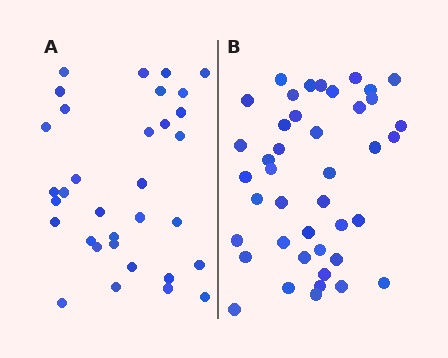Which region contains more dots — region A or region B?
Region B (the right region) has more dots.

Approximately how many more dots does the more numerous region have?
Region B has roughly 8 or so more dots than region A.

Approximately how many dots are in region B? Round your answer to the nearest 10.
About 40 dots. (The exact count is 42, which rounds to 40.)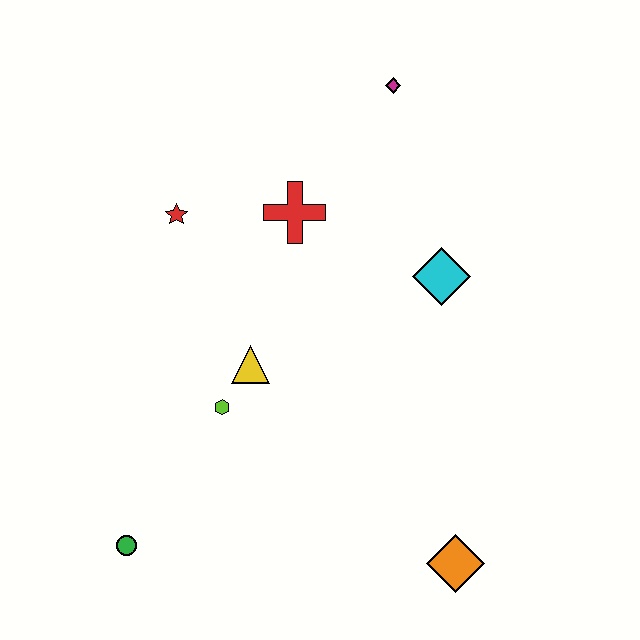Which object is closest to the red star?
The red cross is closest to the red star.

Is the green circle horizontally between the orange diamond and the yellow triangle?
No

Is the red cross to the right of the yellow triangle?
Yes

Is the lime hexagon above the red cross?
No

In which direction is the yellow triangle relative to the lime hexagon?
The yellow triangle is above the lime hexagon.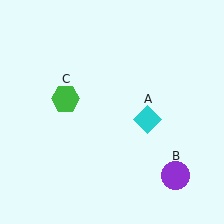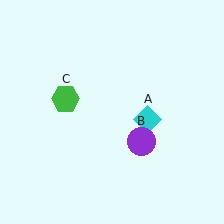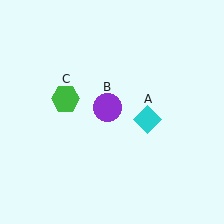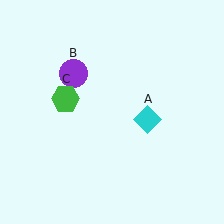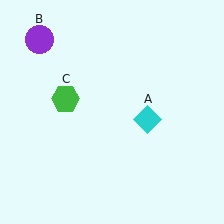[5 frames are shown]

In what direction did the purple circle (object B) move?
The purple circle (object B) moved up and to the left.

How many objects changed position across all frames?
1 object changed position: purple circle (object B).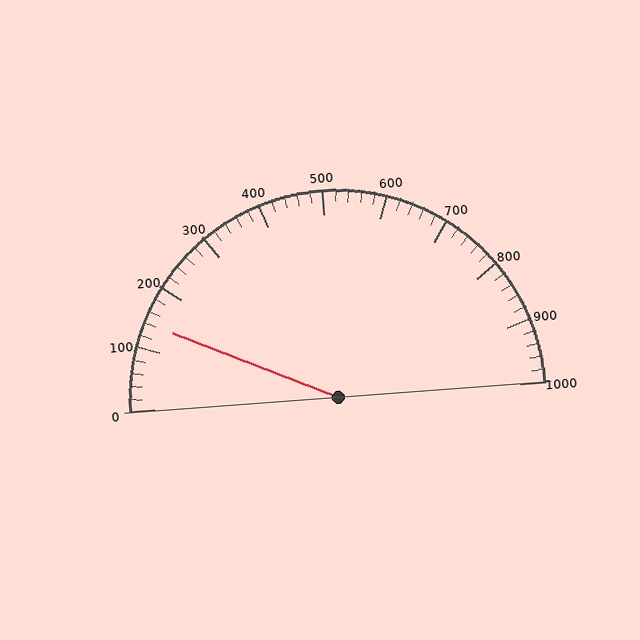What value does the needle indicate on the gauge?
The needle indicates approximately 140.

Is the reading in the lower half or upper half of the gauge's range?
The reading is in the lower half of the range (0 to 1000).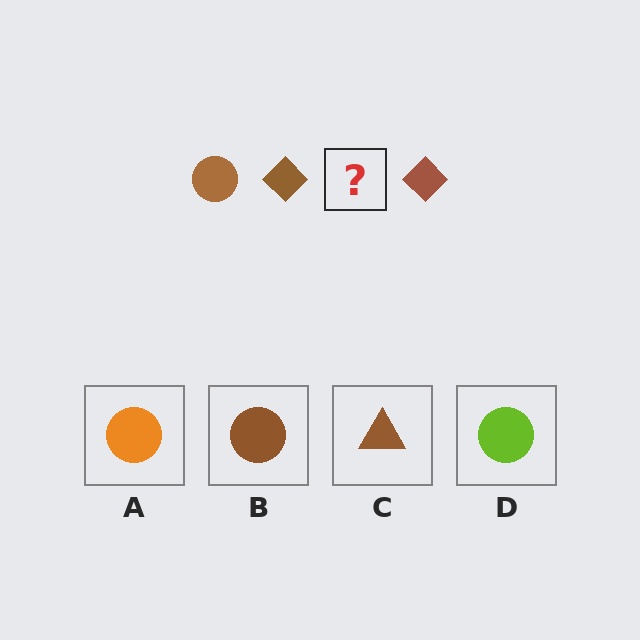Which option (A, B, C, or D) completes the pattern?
B.